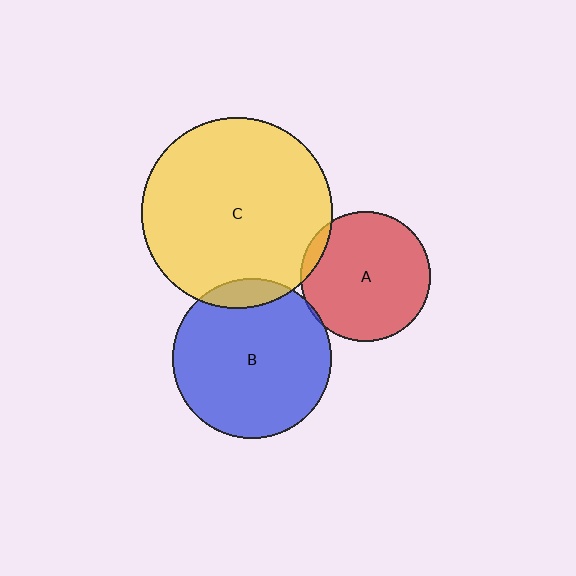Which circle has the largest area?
Circle C (yellow).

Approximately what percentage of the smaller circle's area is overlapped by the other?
Approximately 5%.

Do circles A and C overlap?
Yes.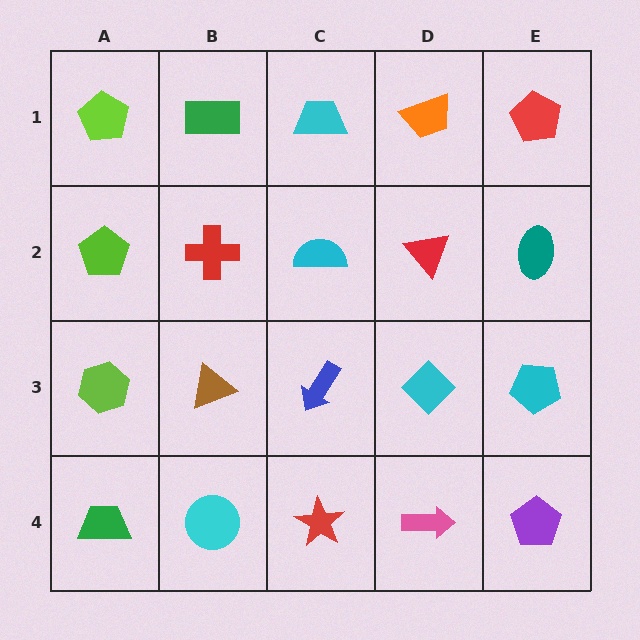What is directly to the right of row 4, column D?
A purple pentagon.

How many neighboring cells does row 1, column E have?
2.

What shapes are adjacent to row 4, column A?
A lime hexagon (row 3, column A), a cyan circle (row 4, column B).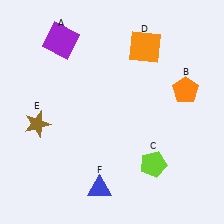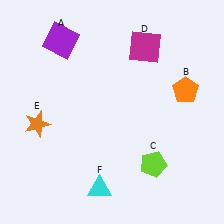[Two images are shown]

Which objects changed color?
D changed from orange to magenta. E changed from brown to orange. F changed from blue to cyan.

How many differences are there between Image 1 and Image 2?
There are 3 differences between the two images.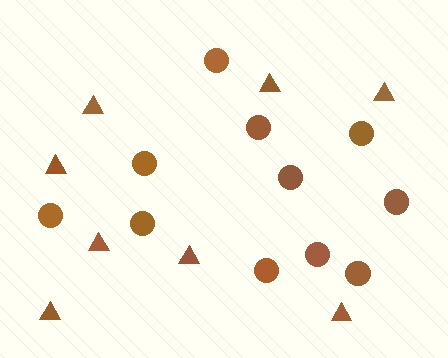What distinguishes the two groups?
There are 2 groups: one group of triangles (8) and one group of circles (11).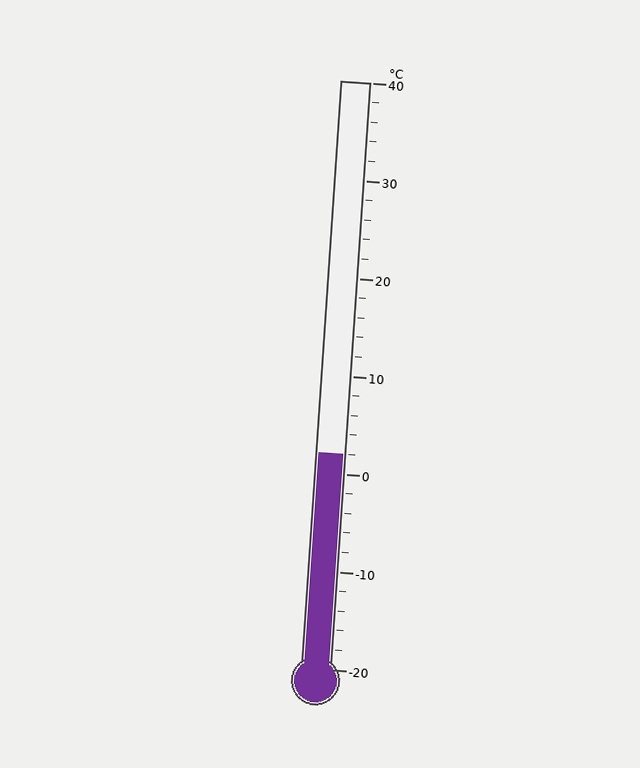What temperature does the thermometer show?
The thermometer shows approximately 2°C.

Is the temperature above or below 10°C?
The temperature is below 10°C.